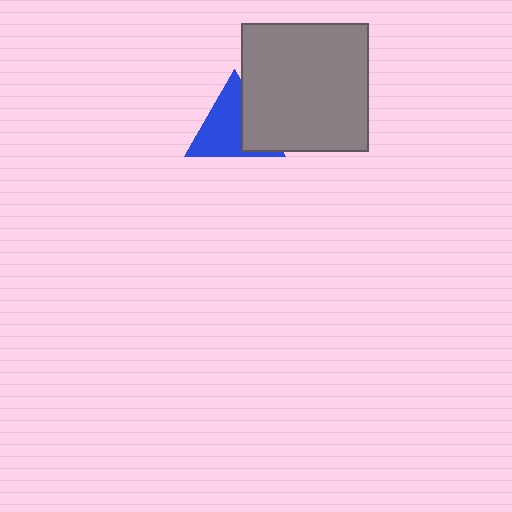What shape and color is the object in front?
The object in front is a gray square.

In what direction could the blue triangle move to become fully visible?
The blue triangle could move left. That would shift it out from behind the gray square entirely.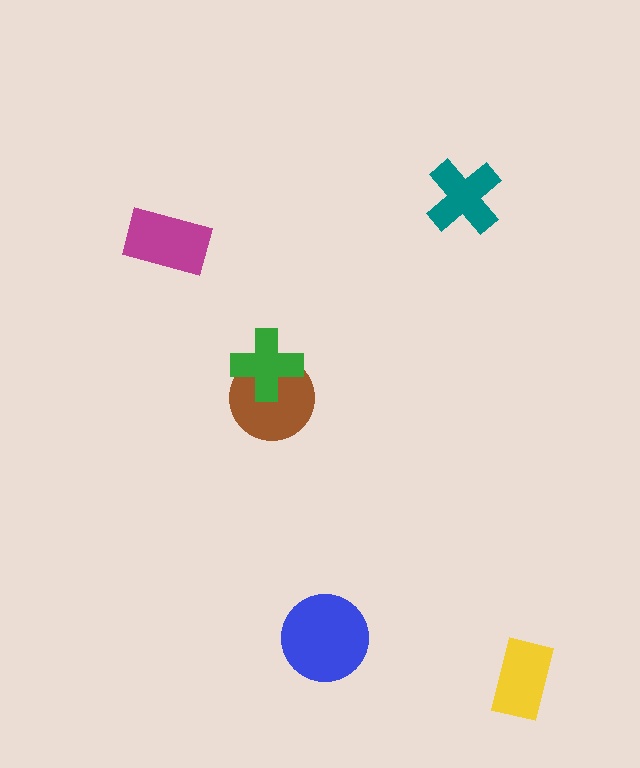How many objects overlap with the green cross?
1 object overlaps with the green cross.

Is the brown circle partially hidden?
Yes, it is partially covered by another shape.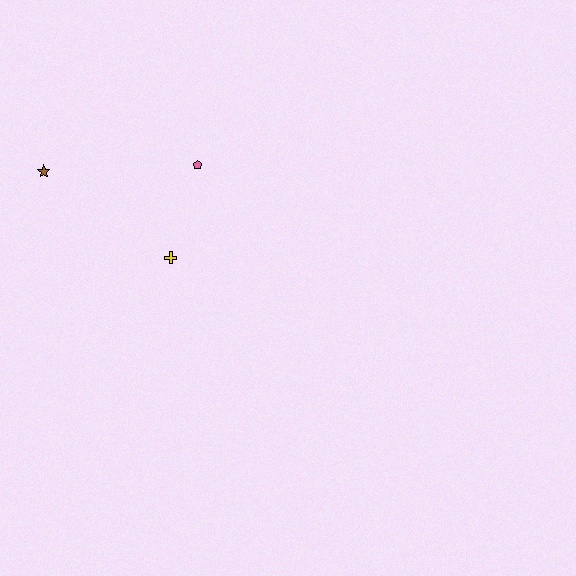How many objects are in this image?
There are 3 objects.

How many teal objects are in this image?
There are no teal objects.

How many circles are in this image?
There are no circles.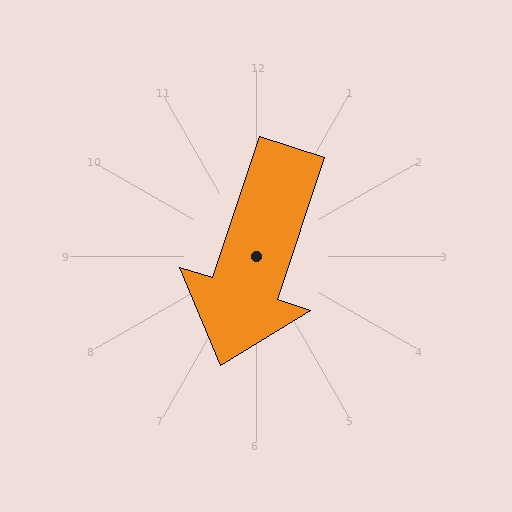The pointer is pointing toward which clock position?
Roughly 7 o'clock.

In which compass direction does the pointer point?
South.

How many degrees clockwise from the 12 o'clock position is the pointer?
Approximately 198 degrees.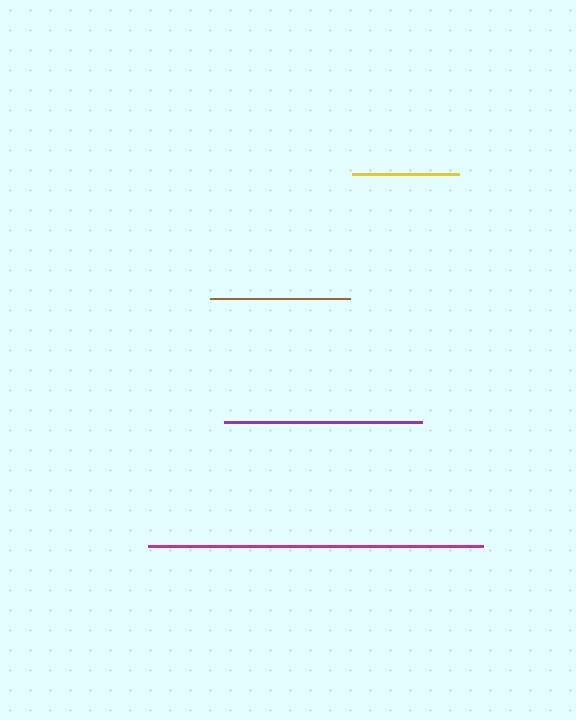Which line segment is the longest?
The magenta line is the longest at approximately 335 pixels.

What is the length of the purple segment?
The purple segment is approximately 198 pixels long.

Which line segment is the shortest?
The yellow line is the shortest at approximately 106 pixels.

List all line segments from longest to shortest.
From longest to shortest: magenta, purple, brown, yellow.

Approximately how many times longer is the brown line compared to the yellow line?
The brown line is approximately 1.3 times the length of the yellow line.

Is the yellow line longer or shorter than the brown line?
The brown line is longer than the yellow line.